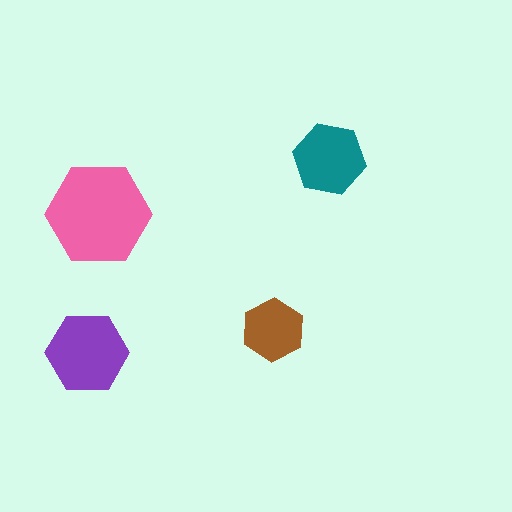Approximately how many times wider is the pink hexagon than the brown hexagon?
About 1.5 times wider.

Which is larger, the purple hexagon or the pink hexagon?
The pink one.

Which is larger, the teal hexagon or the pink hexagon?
The pink one.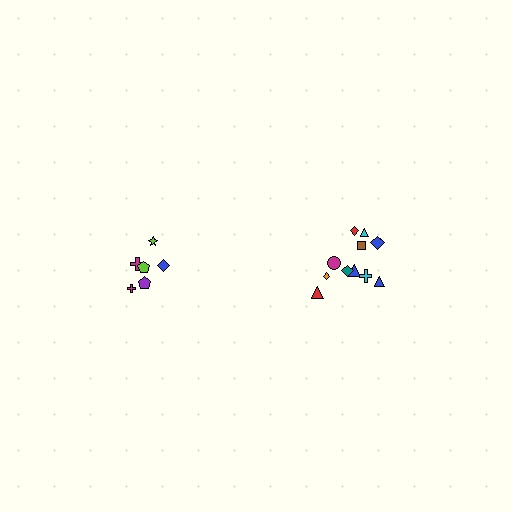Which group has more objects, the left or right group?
The right group.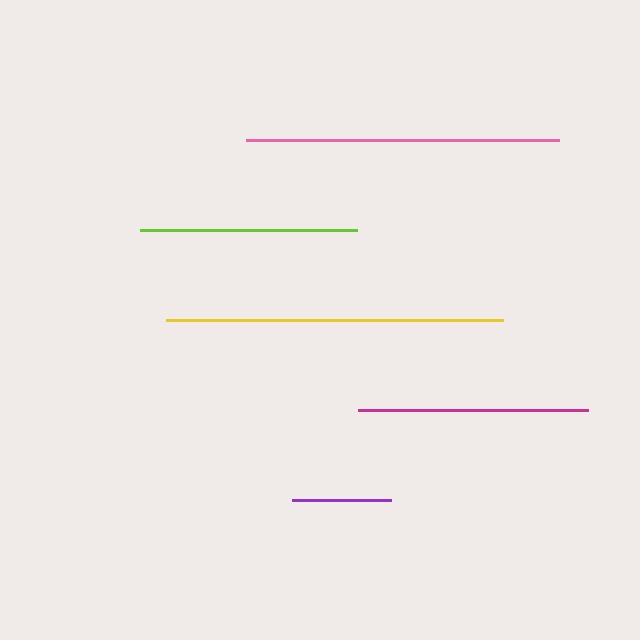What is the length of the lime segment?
The lime segment is approximately 217 pixels long.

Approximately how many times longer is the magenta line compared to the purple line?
The magenta line is approximately 2.3 times the length of the purple line.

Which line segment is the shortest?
The purple line is the shortest at approximately 99 pixels.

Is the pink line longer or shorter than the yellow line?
The yellow line is longer than the pink line.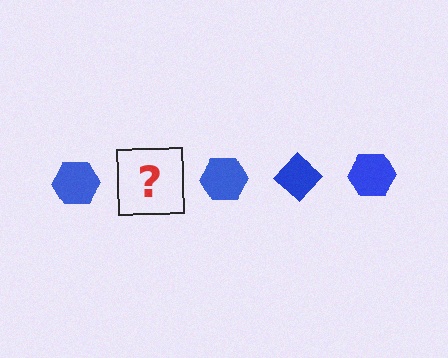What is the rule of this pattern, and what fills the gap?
The rule is that the pattern cycles through hexagon, diamond shapes in blue. The gap should be filled with a blue diamond.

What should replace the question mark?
The question mark should be replaced with a blue diamond.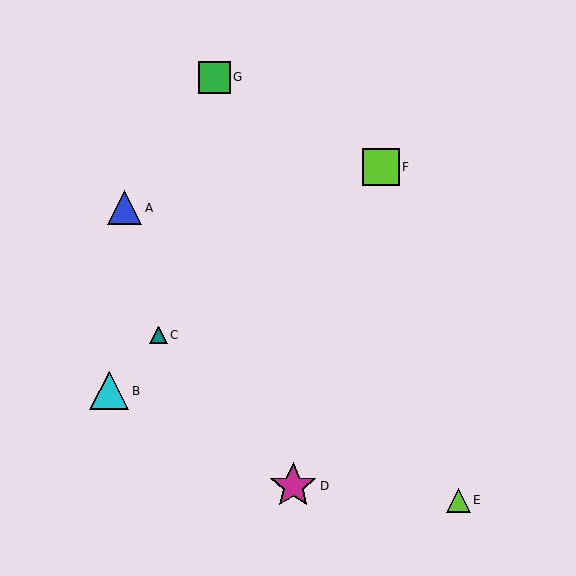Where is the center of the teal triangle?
The center of the teal triangle is at (158, 335).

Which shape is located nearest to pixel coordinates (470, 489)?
The lime triangle (labeled E) at (458, 500) is nearest to that location.